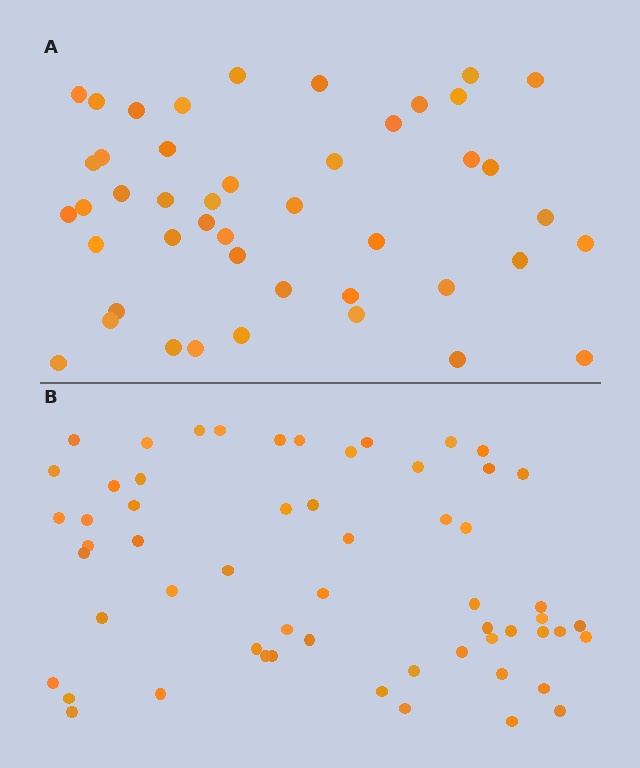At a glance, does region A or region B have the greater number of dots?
Region B (the bottom region) has more dots.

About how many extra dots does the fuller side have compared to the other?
Region B has approximately 15 more dots than region A.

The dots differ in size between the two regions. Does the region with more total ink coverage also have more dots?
No. Region A has more total ink coverage because its dots are larger, but region B actually contains more individual dots. Total area can be misleading — the number of items is what matters here.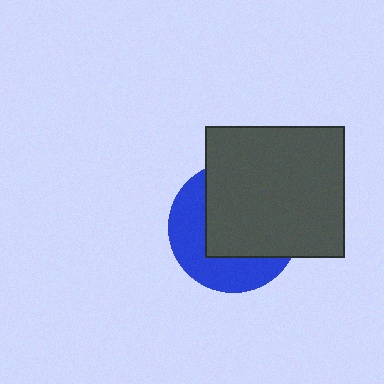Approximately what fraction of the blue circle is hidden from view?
Roughly 58% of the blue circle is hidden behind the dark gray rectangle.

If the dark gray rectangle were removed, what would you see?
You would see the complete blue circle.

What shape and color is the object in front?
The object in front is a dark gray rectangle.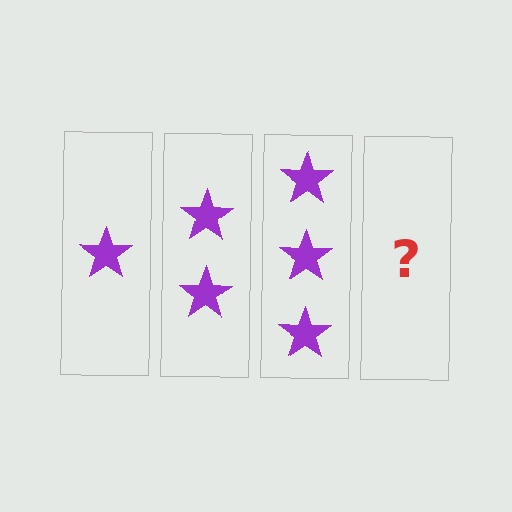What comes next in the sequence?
The next element should be 4 stars.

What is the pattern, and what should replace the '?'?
The pattern is that each step adds one more star. The '?' should be 4 stars.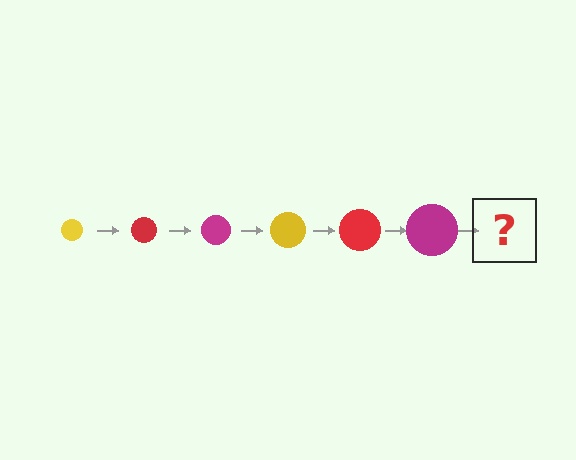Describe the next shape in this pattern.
It should be a yellow circle, larger than the previous one.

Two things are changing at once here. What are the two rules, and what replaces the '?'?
The two rules are that the circle grows larger each step and the color cycles through yellow, red, and magenta. The '?' should be a yellow circle, larger than the previous one.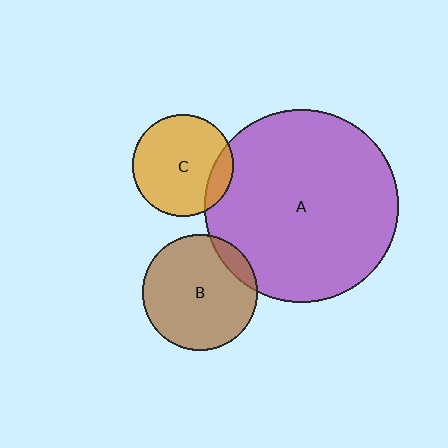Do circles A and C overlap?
Yes.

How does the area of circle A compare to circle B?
Approximately 2.8 times.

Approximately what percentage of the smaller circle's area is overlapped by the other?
Approximately 15%.